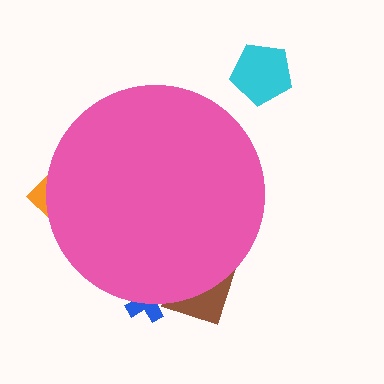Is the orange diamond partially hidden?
Yes, the orange diamond is partially hidden behind the pink circle.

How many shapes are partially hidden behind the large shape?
3 shapes are partially hidden.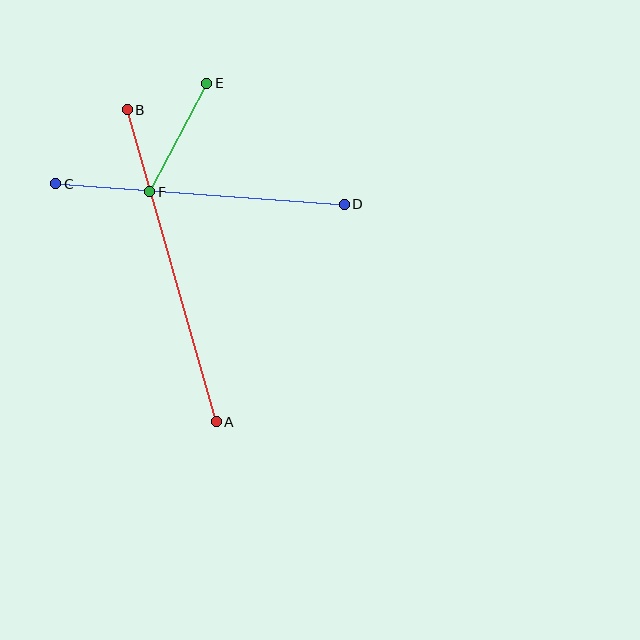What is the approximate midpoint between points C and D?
The midpoint is at approximately (200, 194) pixels.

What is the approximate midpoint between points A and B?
The midpoint is at approximately (172, 266) pixels.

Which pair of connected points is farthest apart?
Points A and B are farthest apart.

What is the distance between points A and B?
The distance is approximately 324 pixels.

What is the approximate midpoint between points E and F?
The midpoint is at approximately (178, 137) pixels.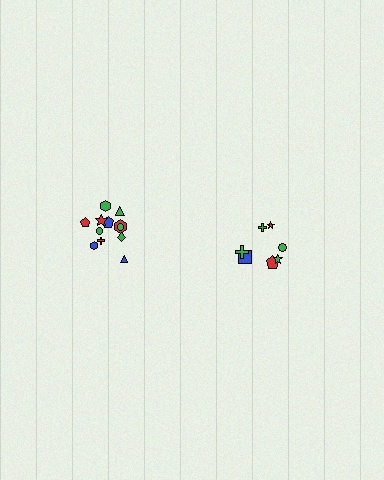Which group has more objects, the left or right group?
The left group.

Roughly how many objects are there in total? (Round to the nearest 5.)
Roughly 20 objects in total.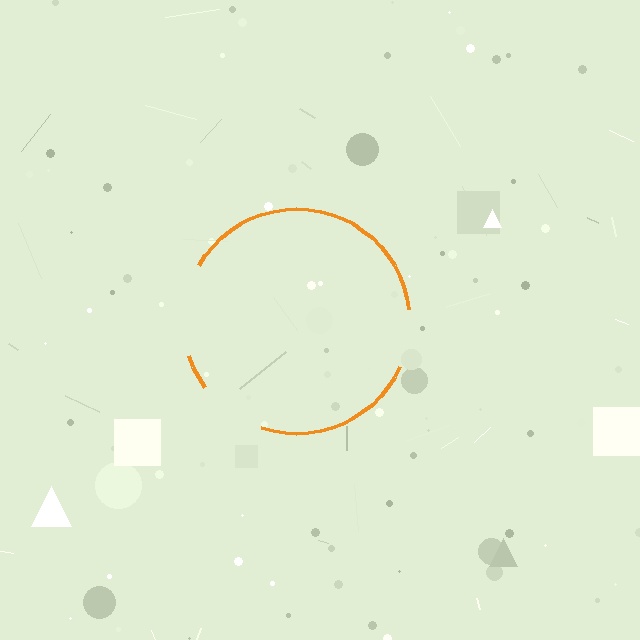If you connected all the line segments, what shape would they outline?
They would outline a circle.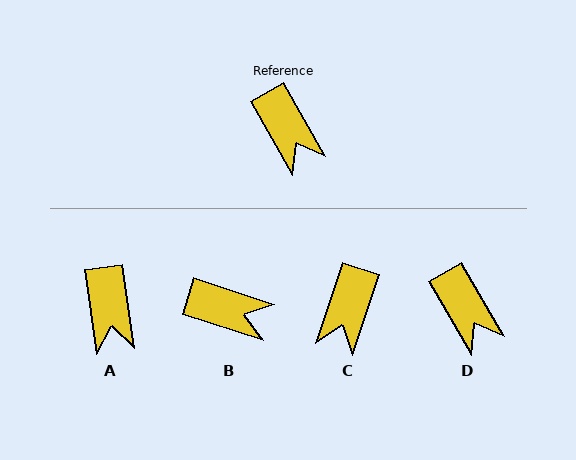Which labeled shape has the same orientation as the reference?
D.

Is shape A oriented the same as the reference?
No, it is off by about 21 degrees.